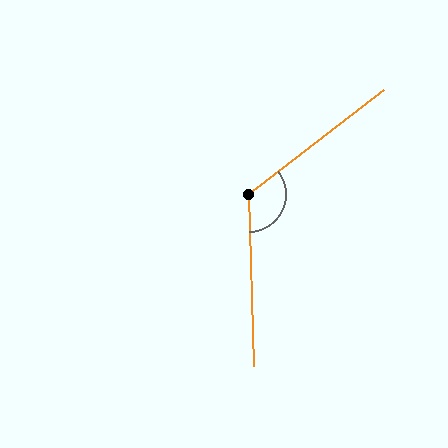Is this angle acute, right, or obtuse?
It is obtuse.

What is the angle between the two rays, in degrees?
Approximately 126 degrees.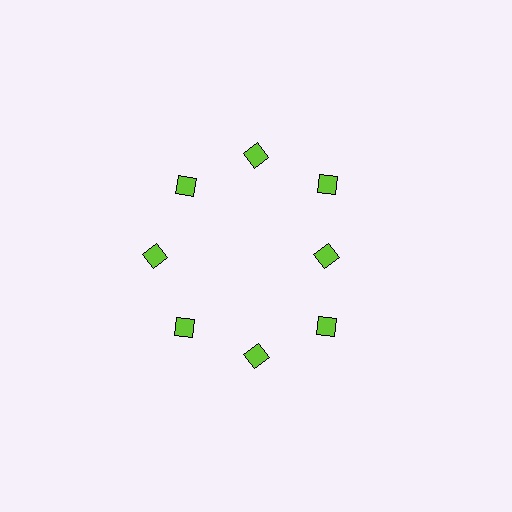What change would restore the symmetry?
The symmetry would be restored by moving it outward, back onto the ring so that all 8 squares sit at equal angles and equal distance from the center.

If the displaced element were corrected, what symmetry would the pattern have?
It would have 8-fold rotational symmetry — the pattern would map onto itself every 45 degrees.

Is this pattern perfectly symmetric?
No. The 8 lime squares are arranged in a ring, but one element near the 3 o'clock position is pulled inward toward the center, breaking the 8-fold rotational symmetry.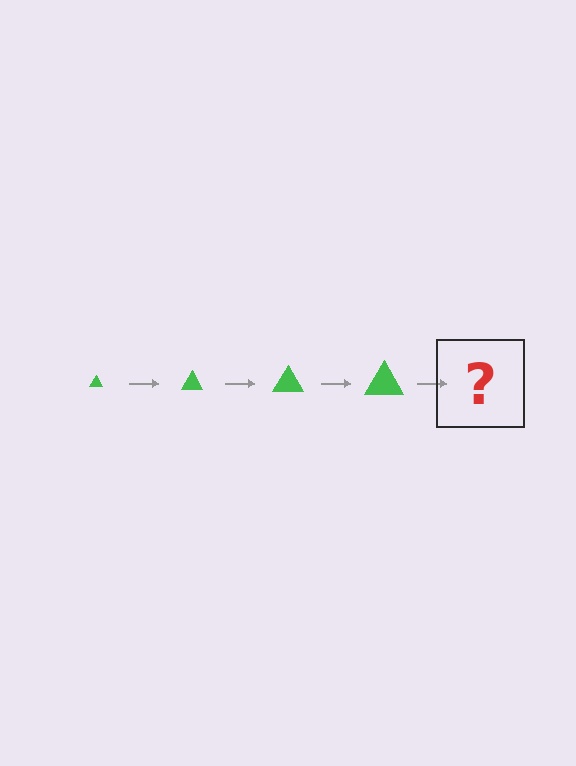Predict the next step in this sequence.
The next step is a green triangle, larger than the previous one.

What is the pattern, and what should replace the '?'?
The pattern is that the triangle gets progressively larger each step. The '?' should be a green triangle, larger than the previous one.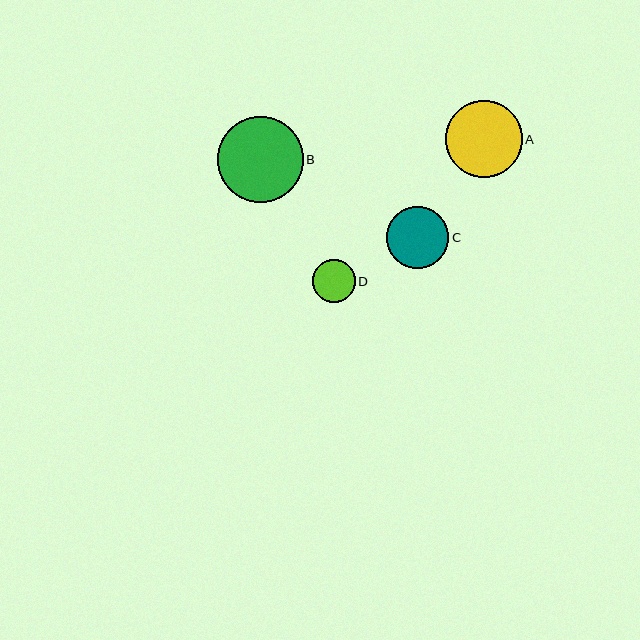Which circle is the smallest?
Circle D is the smallest with a size of approximately 43 pixels.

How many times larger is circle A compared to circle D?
Circle A is approximately 1.8 times the size of circle D.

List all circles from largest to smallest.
From largest to smallest: B, A, C, D.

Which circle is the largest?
Circle B is the largest with a size of approximately 86 pixels.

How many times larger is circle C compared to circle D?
Circle C is approximately 1.5 times the size of circle D.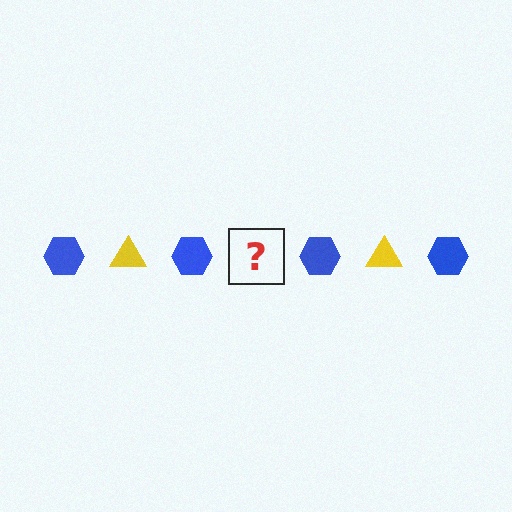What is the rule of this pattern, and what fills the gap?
The rule is that the pattern alternates between blue hexagon and yellow triangle. The gap should be filled with a yellow triangle.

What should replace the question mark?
The question mark should be replaced with a yellow triangle.